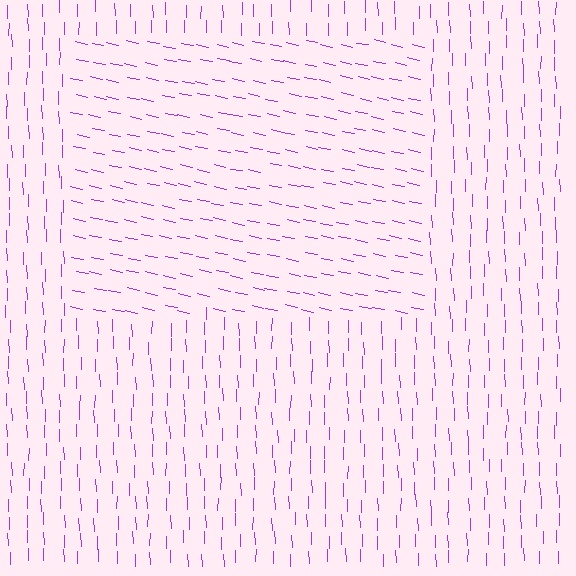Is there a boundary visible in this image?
Yes, there is a texture boundary formed by a change in line orientation.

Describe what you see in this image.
The image is filled with small purple line segments. A rectangle region in the image has lines oriented differently from the surrounding lines, creating a visible texture boundary.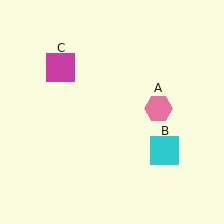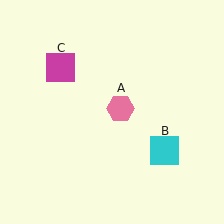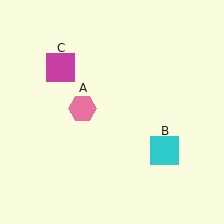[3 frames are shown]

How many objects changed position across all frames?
1 object changed position: pink hexagon (object A).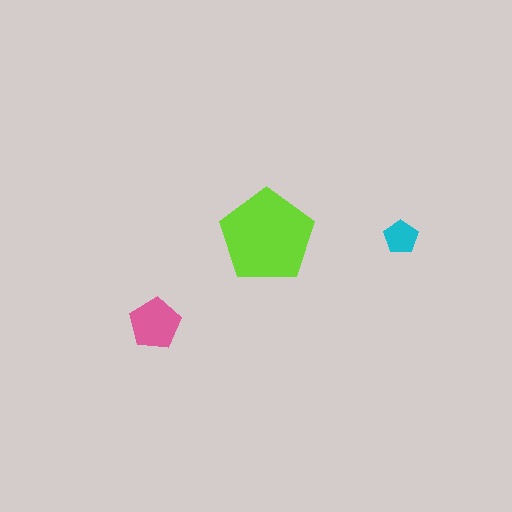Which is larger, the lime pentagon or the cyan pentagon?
The lime one.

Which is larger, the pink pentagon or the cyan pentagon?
The pink one.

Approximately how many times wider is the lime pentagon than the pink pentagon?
About 2 times wider.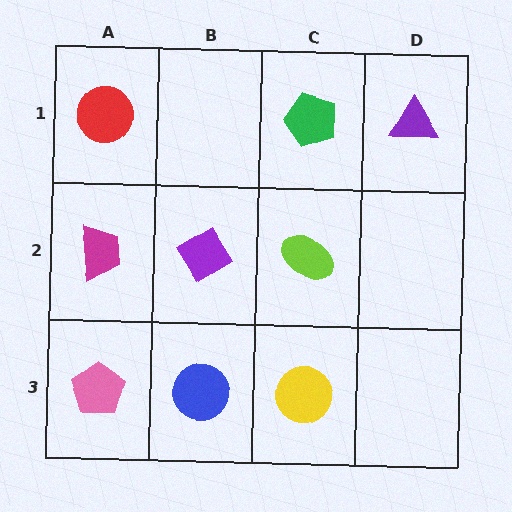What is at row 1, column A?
A red circle.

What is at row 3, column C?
A yellow circle.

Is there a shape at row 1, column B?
No, that cell is empty.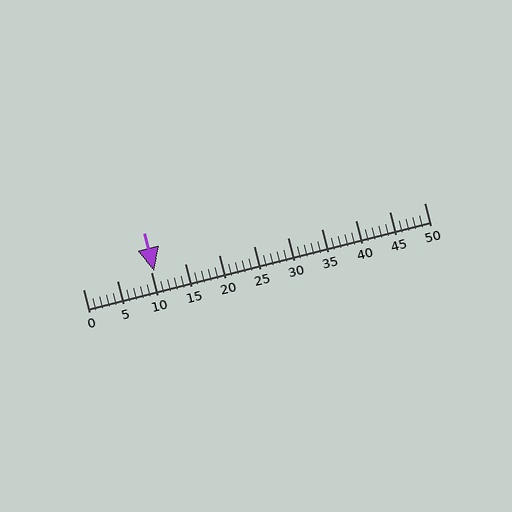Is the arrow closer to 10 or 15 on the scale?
The arrow is closer to 10.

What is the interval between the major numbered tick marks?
The major tick marks are spaced 5 units apart.